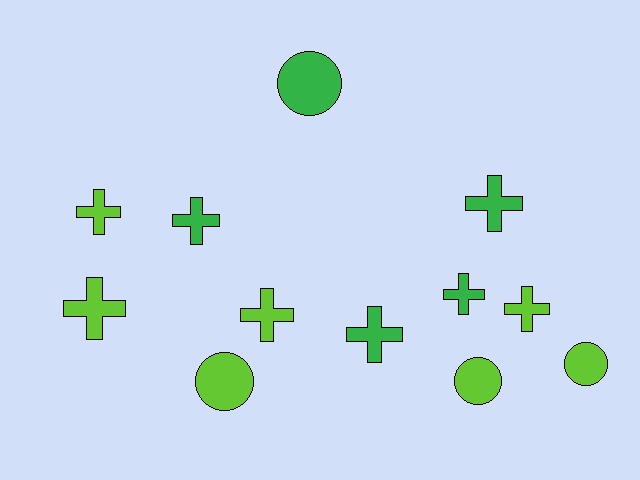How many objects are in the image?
There are 12 objects.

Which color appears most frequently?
Lime, with 7 objects.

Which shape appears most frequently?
Cross, with 8 objects.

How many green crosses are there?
There are 4 green crosses.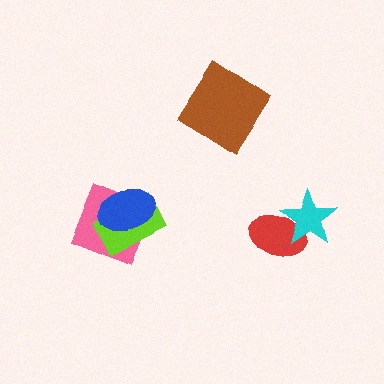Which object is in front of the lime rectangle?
The blue ellipse is in front of the lime rectangle.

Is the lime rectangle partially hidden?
Yes, it is partially covered by another shape.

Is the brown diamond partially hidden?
No, no other shape covers it.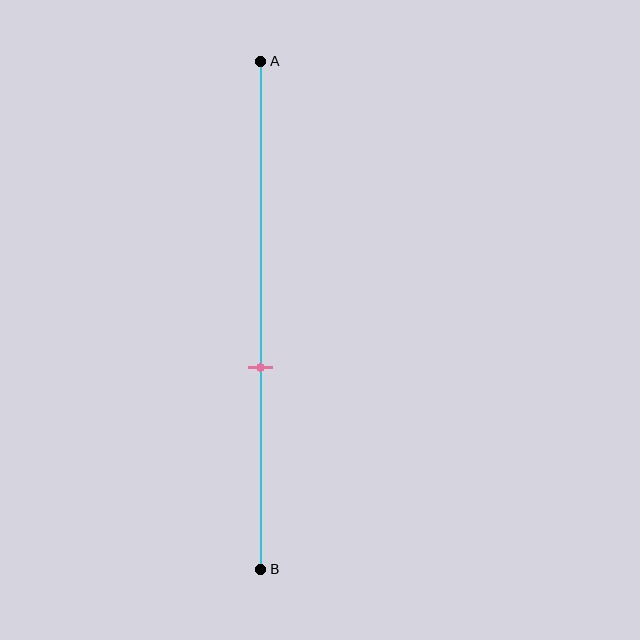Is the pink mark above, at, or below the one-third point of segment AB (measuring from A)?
The pink mark is below the one-third point of segment AB.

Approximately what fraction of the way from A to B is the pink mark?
The pink mark is approximately 60% of the way from A to B.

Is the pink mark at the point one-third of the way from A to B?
No, the mark is at about 60% from A, not at the 33% one-third point.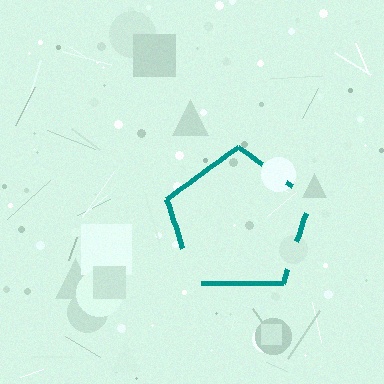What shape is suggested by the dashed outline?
The dashed outline suggests a pentagon.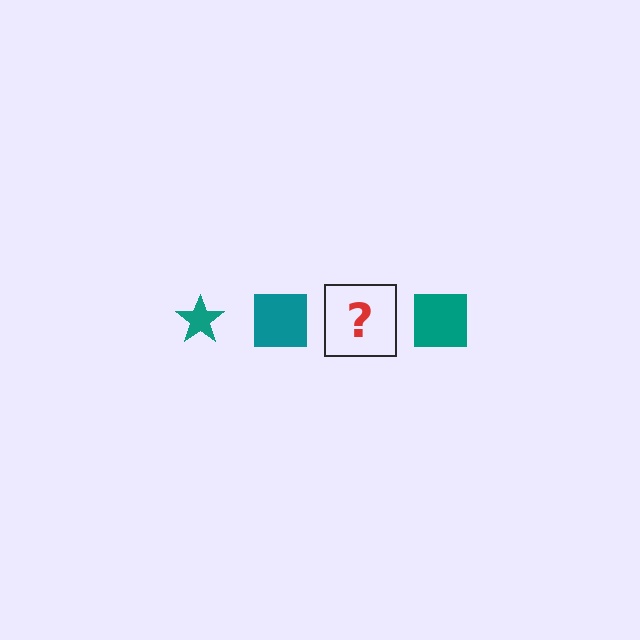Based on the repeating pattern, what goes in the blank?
The blank should be a teal star.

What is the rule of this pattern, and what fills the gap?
The rule is that the pattern cycles through star, square shapes in teal. The gap should be filled with a teal star.